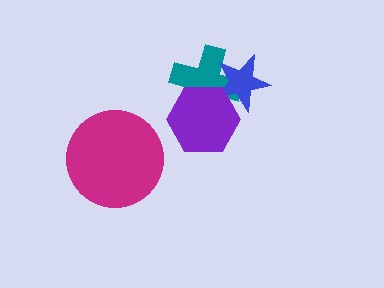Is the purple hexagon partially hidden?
No, no other shape covers it.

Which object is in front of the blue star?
The purple hexagon is in front of the blue star.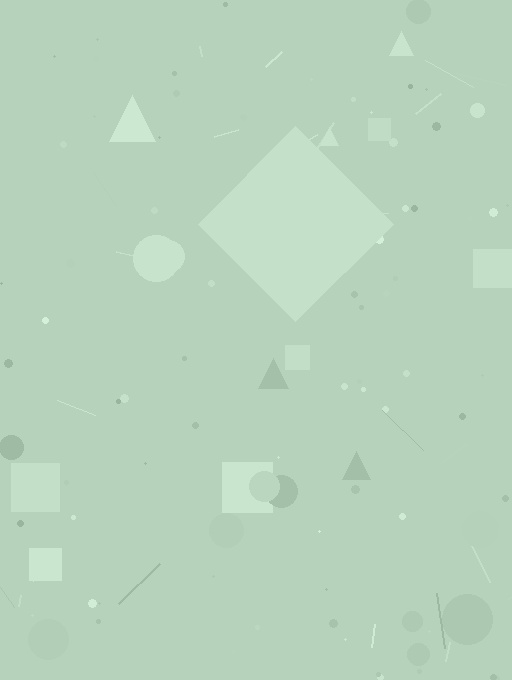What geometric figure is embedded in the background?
A diamond is embedded in the background.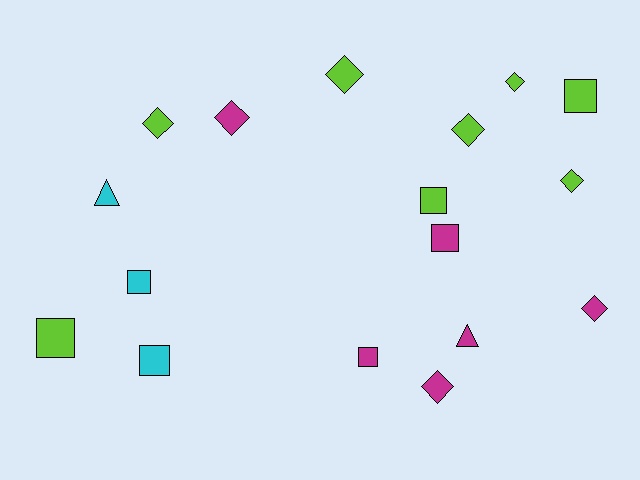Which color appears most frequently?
Lime, with 8 objects.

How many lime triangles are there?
There are no lime triangles.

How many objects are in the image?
There are 17 objects.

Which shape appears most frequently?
Diamond, with 8 objects.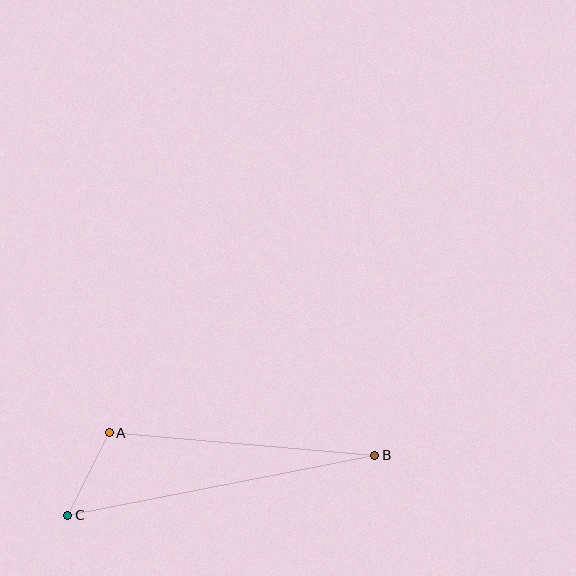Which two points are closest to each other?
Points A and C are closest to each other.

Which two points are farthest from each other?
Points B and C are farthest from each other.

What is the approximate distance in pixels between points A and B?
The distance between A and B is approximately 267 pixels.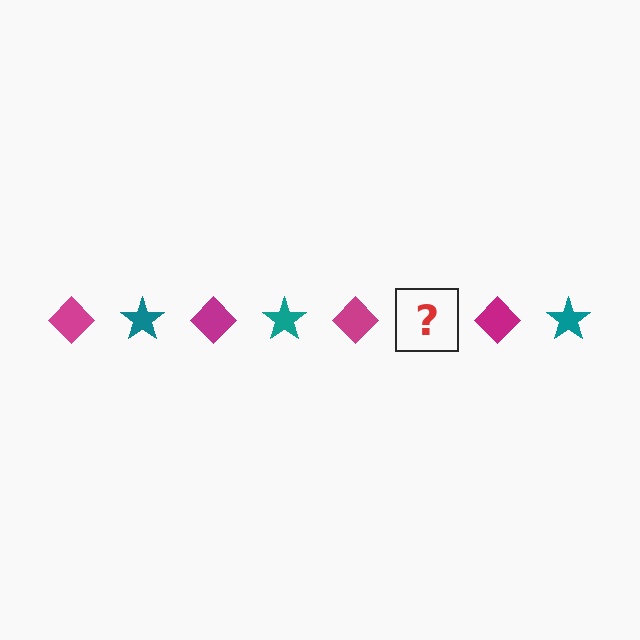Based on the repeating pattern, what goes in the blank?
The blank should be a teal star.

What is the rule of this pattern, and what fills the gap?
The rule is that the pattern alternates between magenta diamond and teal star. The gap should be filled with a teal star.